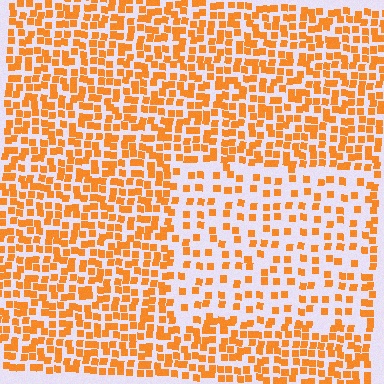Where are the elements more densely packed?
The elements are more densely packed outside the rectangle boundary.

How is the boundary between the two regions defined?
The boundary is defined by a change in element density (approximately 2.1x ratio). All elements are the same color, size, and shape.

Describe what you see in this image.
The image contains small orange elements arranged at two different densities. A rectangle-shaped region is visible where the elements are less densely packed than the surrounding area.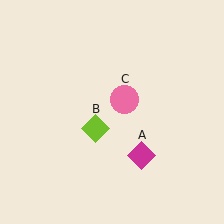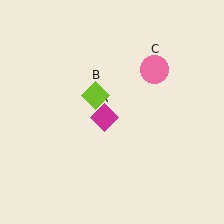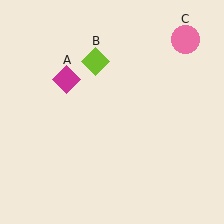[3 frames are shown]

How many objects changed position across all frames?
3 objects changed position: magenta diamond (object A), lime diamond (object B), pink circle (object C).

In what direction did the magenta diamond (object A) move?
The magenta diamond (object A) moved up and to the left.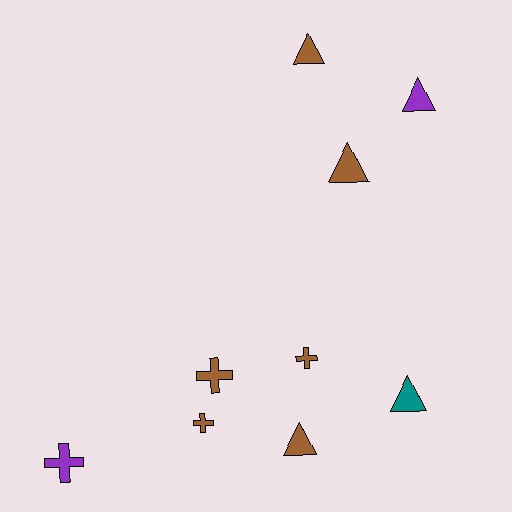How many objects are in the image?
There are 9 objects.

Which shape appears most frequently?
Triangle, with 5 objects.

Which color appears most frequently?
Brown, with 6 objects.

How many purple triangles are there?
There is 1 purple triangle.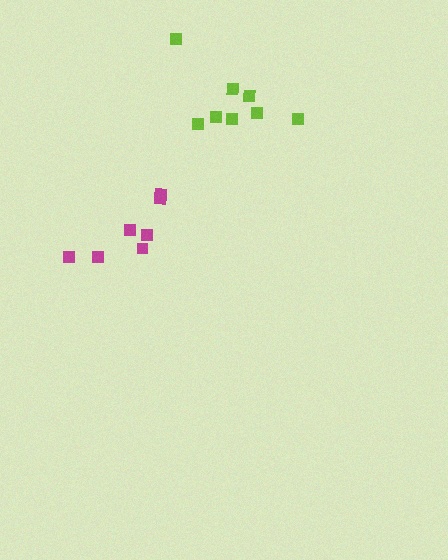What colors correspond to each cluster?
The clusters are colored: lime, magenta.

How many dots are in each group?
Group 1: 8 dots, Group 2: 7 dots (15 total).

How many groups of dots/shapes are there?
There are 2 groups.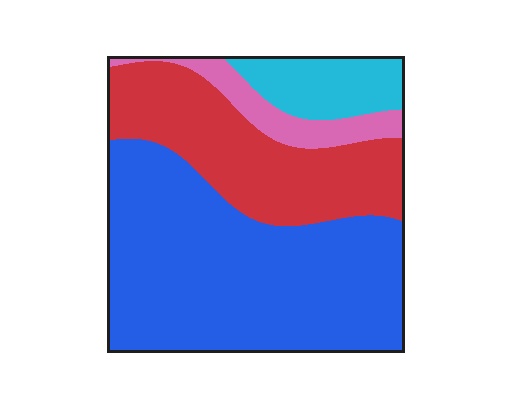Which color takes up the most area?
Blue, at roughly 55%.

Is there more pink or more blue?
Blue.